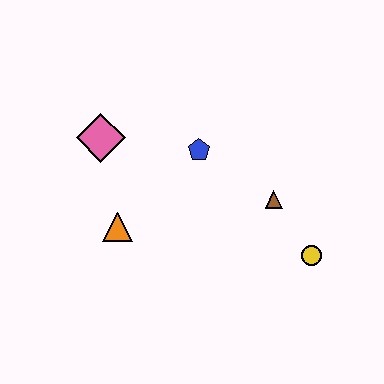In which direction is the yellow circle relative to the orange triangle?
The yellow circle is to the right of the orange triangle.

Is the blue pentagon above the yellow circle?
Yes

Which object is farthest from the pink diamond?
The yellow circle is farthest from the pink diamond.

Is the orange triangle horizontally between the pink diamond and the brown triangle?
Yes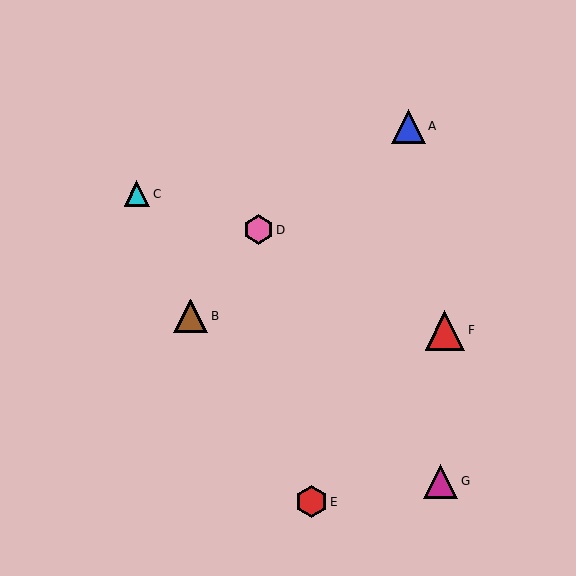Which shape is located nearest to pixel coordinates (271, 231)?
The pink hexagon (labeled D) at (259, 230) is nearest to that location.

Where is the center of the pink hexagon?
The center of the pink hexagon is at (259, 230).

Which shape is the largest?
The red triangle (labeled F) is the largest.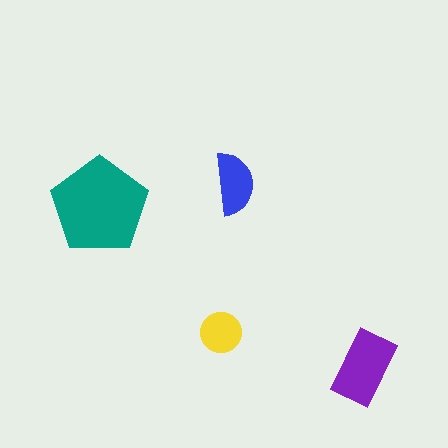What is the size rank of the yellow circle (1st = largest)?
4th.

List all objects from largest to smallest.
The teal pentagon, the purple rectangle, the blue semicircle, the yellow circle.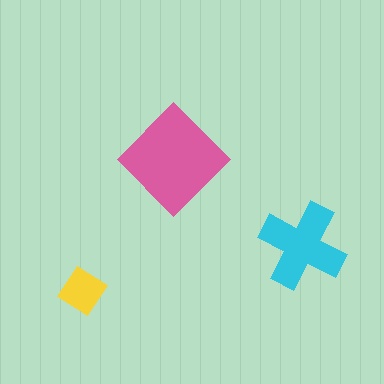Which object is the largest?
The pink diamond.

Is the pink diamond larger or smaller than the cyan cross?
Larger.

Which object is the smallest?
The yellow diamond.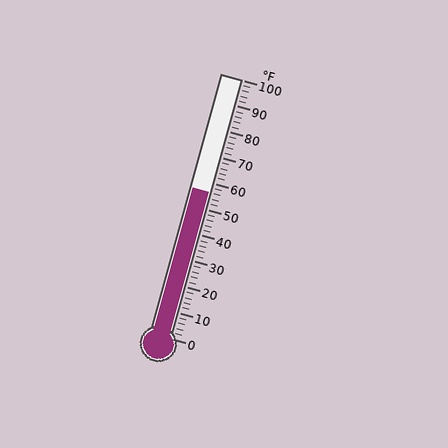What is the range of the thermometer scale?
The thermometer scale ranges from 0°F to 100°F.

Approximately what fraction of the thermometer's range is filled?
The thermometer is filled to approximately 55% of its range.